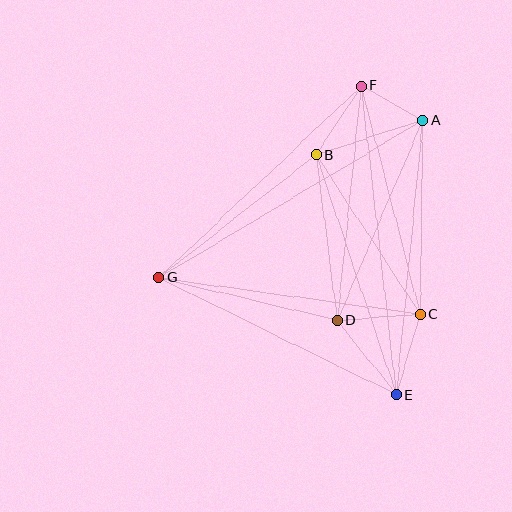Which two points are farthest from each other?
Points E and F are farthest from each other.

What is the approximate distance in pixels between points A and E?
The distance between A and E is approximately 276 pixels.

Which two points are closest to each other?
Points A and F are closest to each other.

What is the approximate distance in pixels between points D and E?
The distance between D and E is approximately 95 pixels.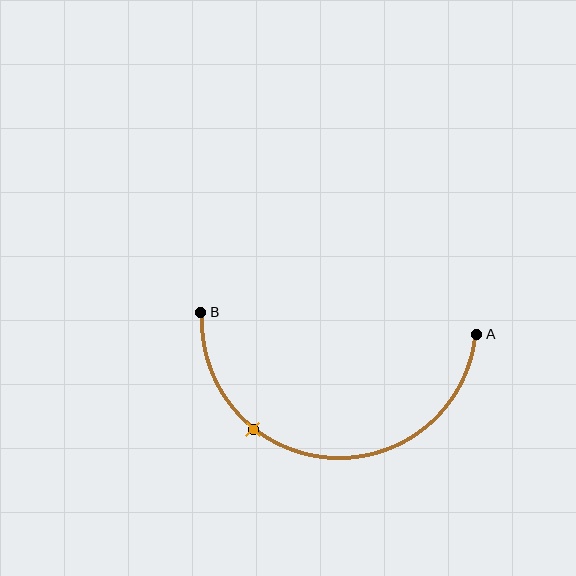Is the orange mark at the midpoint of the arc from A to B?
No. The orange mark lies on the arc but is closer to endpoint B. The arc midpoint would be at the point on the curve equidistant along the arc from both A and B.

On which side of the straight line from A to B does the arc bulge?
The arc bulges below the straight line connecting A and B.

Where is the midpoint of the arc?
The arc midpoint is the point on the curve farthest from the straight line joining A and B. It sits below that line.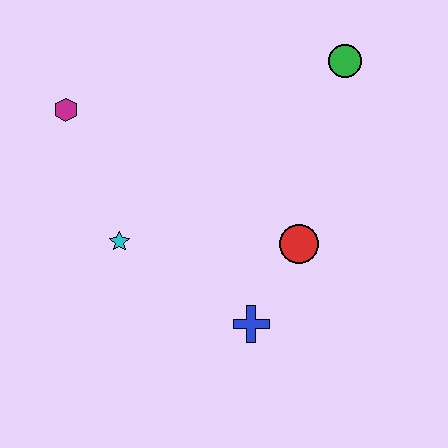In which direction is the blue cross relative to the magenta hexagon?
The blue cross is below the magenta hexagon.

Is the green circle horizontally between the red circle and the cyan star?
No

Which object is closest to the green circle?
The red circle is closest to the green circle.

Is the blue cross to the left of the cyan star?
No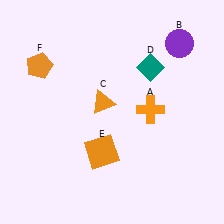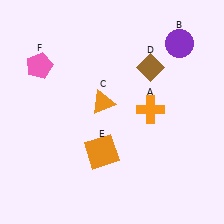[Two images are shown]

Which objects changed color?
D changed from teal to brown. F changed from orange to pink.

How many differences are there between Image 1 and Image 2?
There are 2 differences between the two images.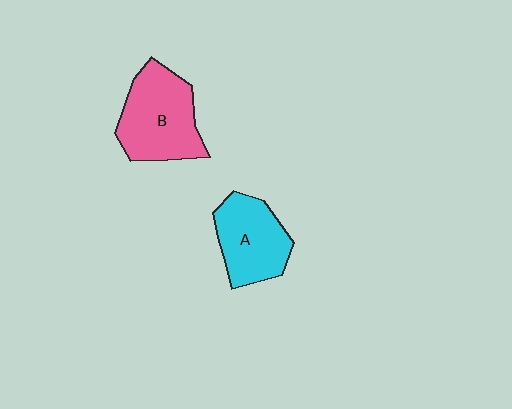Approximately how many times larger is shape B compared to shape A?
Approximately 1.2 times.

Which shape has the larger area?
Shape B (pink).